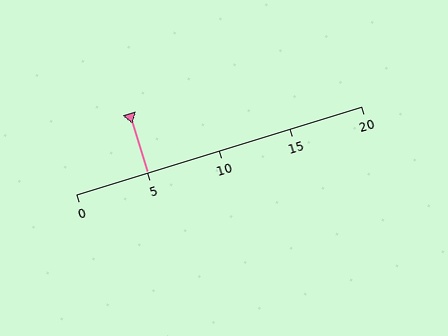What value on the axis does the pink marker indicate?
The marker indicates approximately 5.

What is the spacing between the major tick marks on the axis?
The major ticks are spaced 5 apart.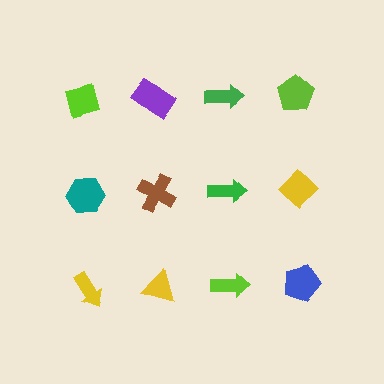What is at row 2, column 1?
A teal hexagon.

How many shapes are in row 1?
4 shapes.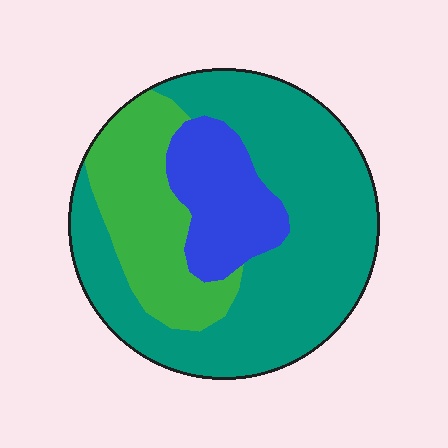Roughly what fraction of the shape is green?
Green takes up about one quarter (1/4) of the shape.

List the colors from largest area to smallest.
From largest to smallest: teal, green, blue.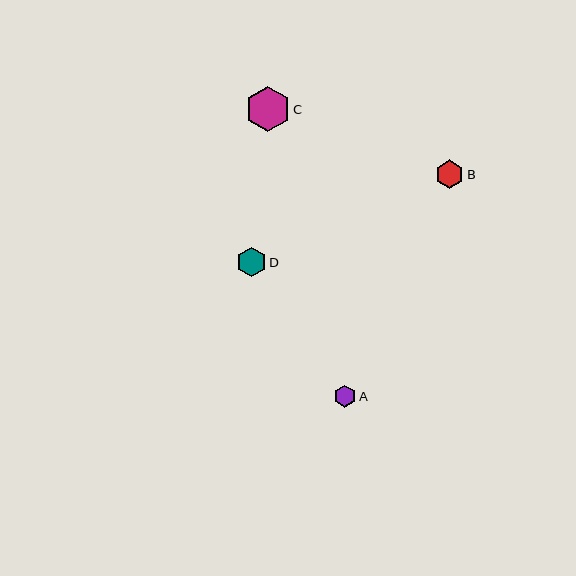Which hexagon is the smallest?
Hexagon A is the smallest with a size of approximately 22 pixels.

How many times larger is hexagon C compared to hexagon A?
Hexagon C is approximately 2.1 times the size of hexagon A.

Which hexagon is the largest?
Hexagon C is the largest with a size of approximately 45 pixels.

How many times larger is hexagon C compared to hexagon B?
Hexagon C is approximately 1.6 times the size of hexagon B.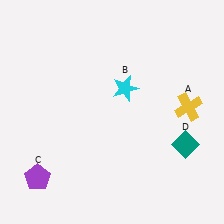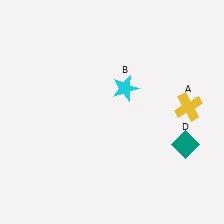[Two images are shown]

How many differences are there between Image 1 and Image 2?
There is 1 difference between the two images.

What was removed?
The purple pentagon (C) was removed in Image 2.